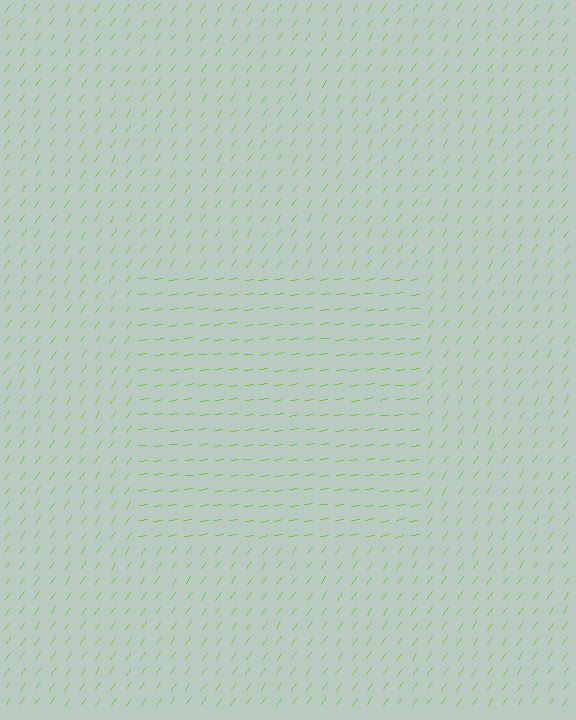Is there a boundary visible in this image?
Yes, there is a texture boundary formed by a change in line orientation.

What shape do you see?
I see a rectangle.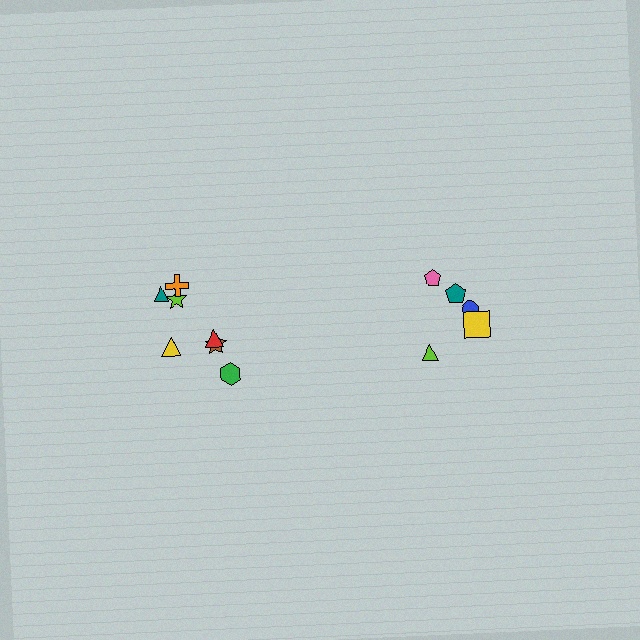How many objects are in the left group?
There are 7 objects.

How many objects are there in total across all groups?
There are 12 objects.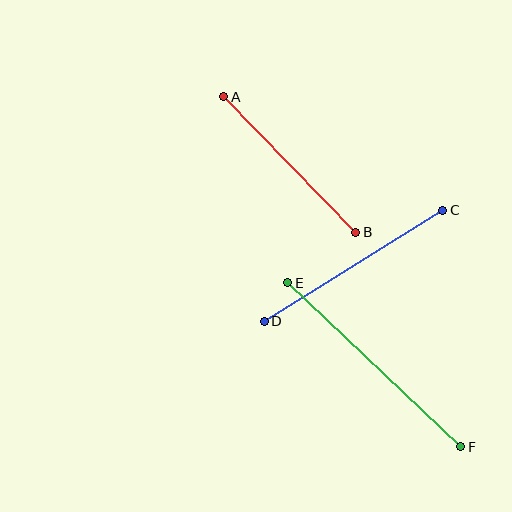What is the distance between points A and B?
The distance is approximately 189 pixels.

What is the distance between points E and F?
The distance is approximately 238 pixels.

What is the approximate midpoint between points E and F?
The midpoint is at approximately (374, 365) pixels.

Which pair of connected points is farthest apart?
Points E and F are farthest apart.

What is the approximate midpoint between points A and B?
The midpoint is at approximately (290, 164) pixels.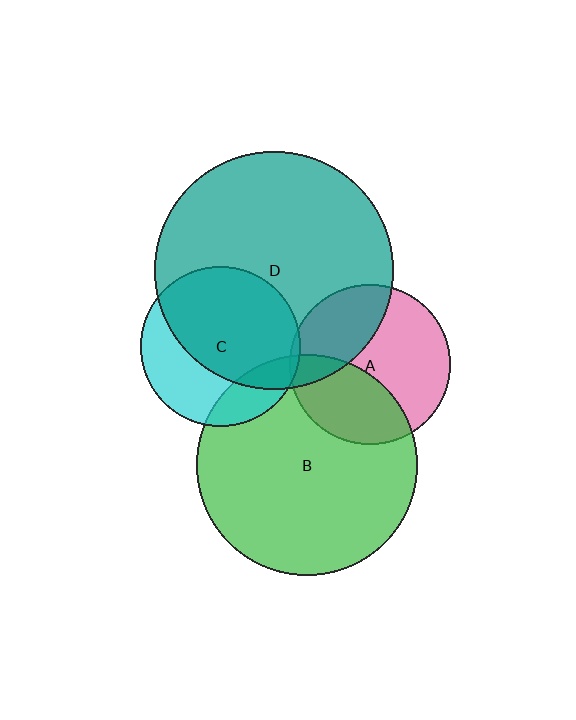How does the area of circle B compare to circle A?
Approximately 1.9 times.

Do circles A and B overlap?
Yes.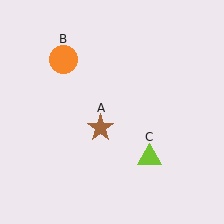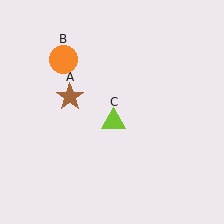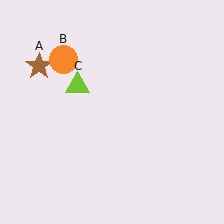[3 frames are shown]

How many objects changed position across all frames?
2 objects changed position: brown star (object A), lime triangle (object C).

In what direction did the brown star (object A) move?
The brown star (object A) moved up and to the left.